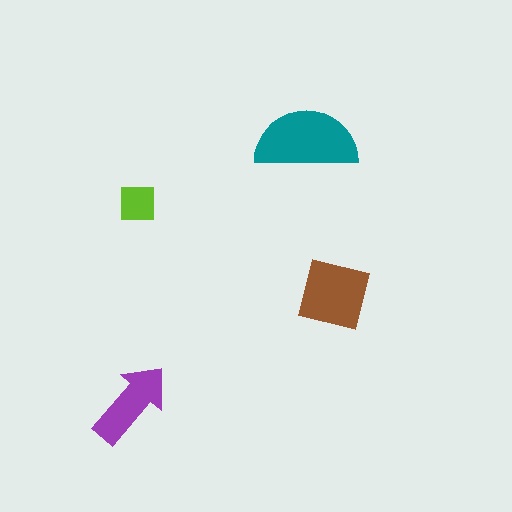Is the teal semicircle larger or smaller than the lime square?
Larger.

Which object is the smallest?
The lime square.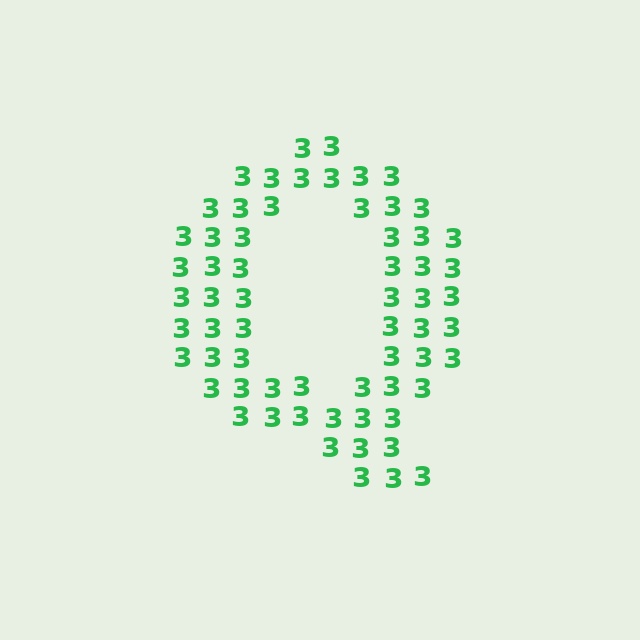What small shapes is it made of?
It is made of small digit 3's.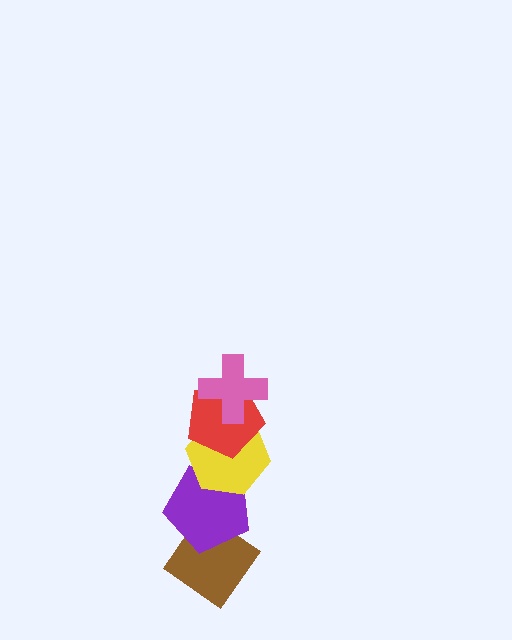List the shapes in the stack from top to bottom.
From top to bottom: the pink cross, the red pentagon, the yellow hexagon, the purple pentagon, the brown diamond.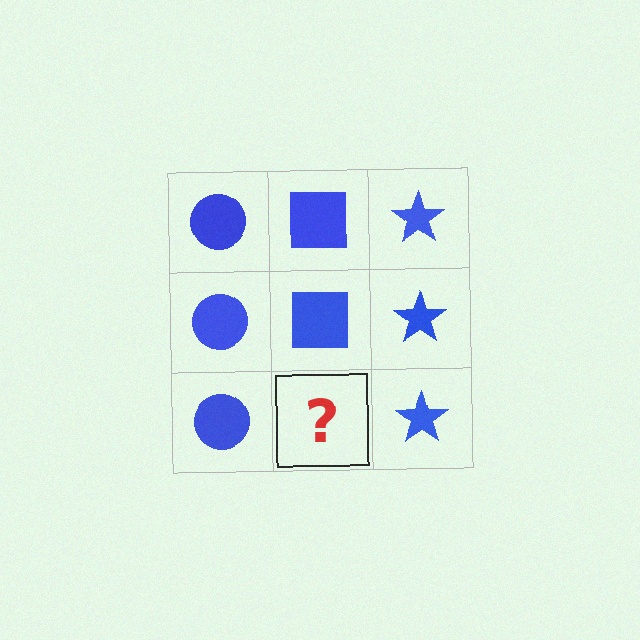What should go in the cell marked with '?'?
The missing cell should contain a blue square.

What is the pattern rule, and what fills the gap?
The rule is that each column has a consistent shape. The gap should be filled with a blue square.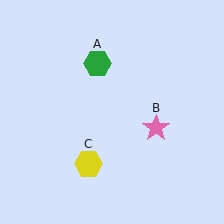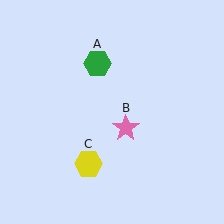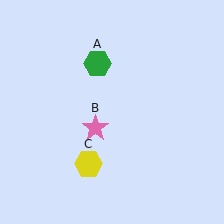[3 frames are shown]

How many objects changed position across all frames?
1 object changed position: pink star (object B).